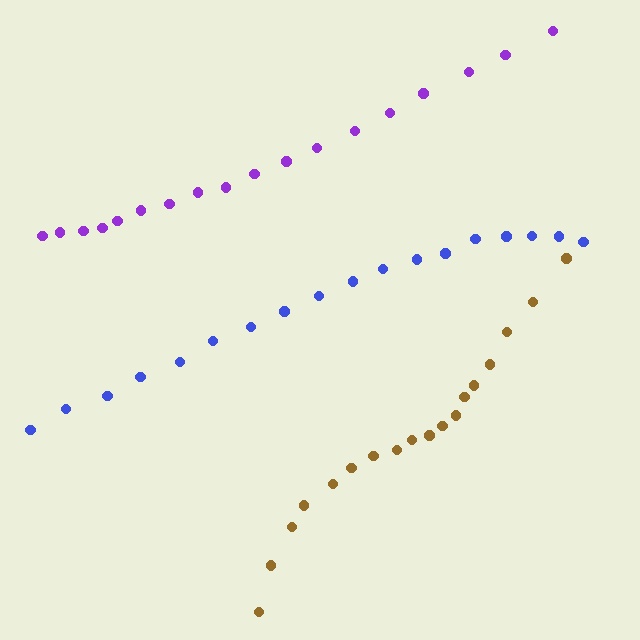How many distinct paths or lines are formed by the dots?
There are 3 distinct paths.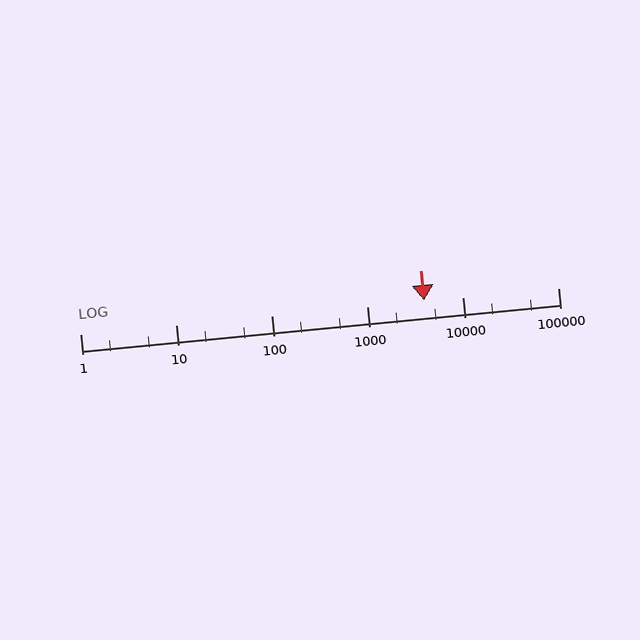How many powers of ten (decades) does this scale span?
The scale spans 5 decades, from 1 to 100000.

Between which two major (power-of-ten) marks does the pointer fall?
The pointer is between 1000 and 10000.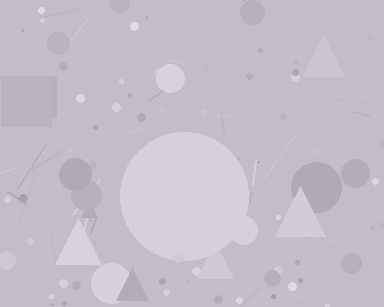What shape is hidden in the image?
A circle is hidden in the image.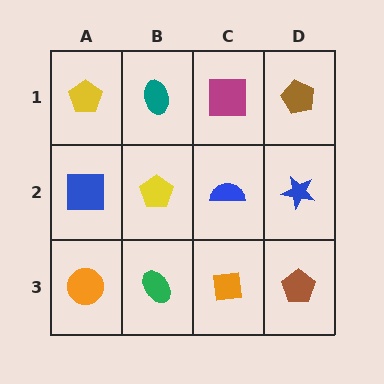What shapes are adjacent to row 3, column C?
A blue semicircle (row 2, column C), a green ellipse (row 3, column B), a brown pentagon (row 3, column D).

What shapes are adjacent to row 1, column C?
A blue semicircle (row 2, column C), a teal ellipse (row 1, column B), a brown pentagon (row 1, column D).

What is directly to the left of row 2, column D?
A blue semicircle.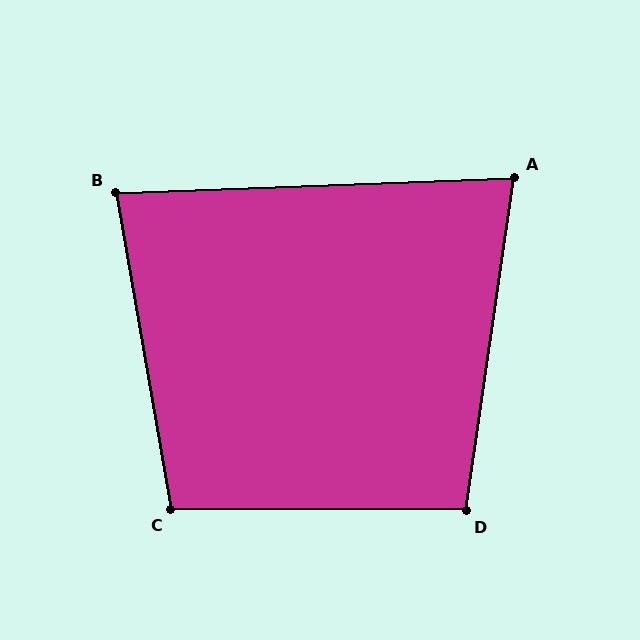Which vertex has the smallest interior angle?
A, at approximately 80 degrees.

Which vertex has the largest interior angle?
C, at approximately 100 degrees.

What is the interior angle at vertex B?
Approximately 82 degrees (acute).